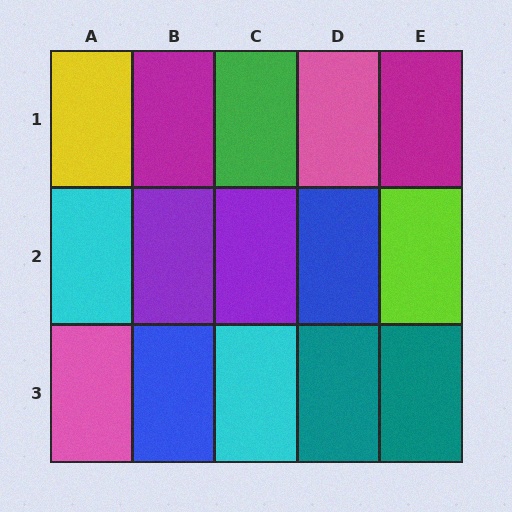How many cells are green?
1 cell is green.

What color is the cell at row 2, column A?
Cyan.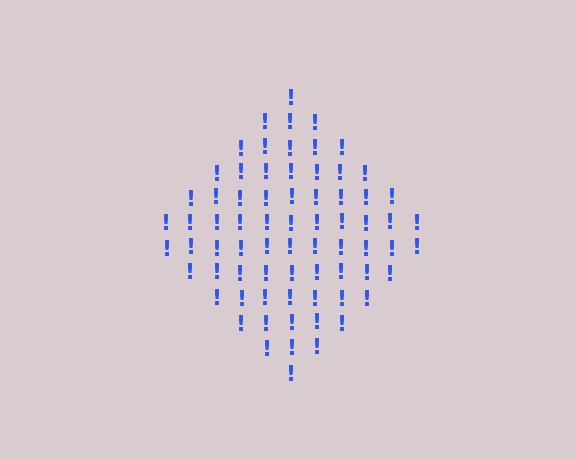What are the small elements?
The small elements are exclamation marks.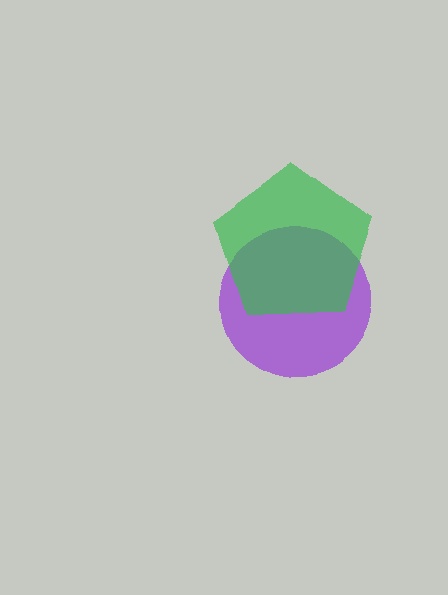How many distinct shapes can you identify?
There are 2 distinct shapes: a purple circle, a green pentagon.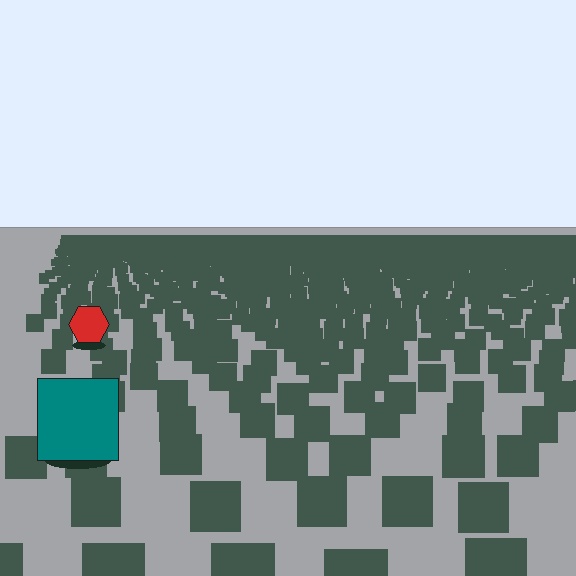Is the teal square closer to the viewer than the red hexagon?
Yes. The teal square is closer — you can tell from the texture gradient: the ground texture is coarser near it.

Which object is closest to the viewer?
The teal square is closest. The texture marks near it are larger and more spread out.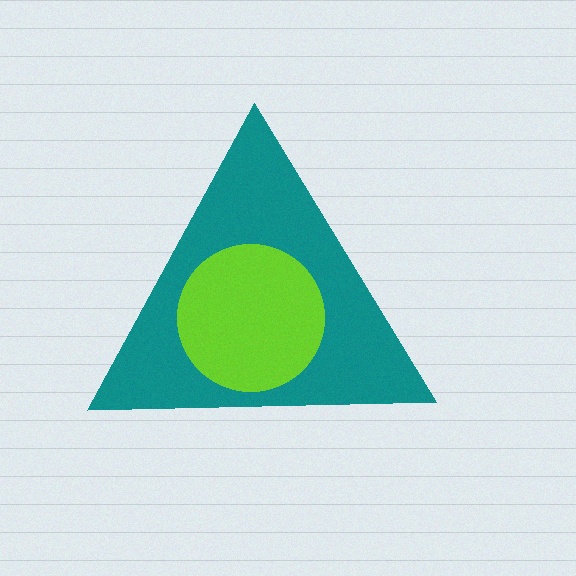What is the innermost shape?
The lime circle.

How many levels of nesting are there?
2.